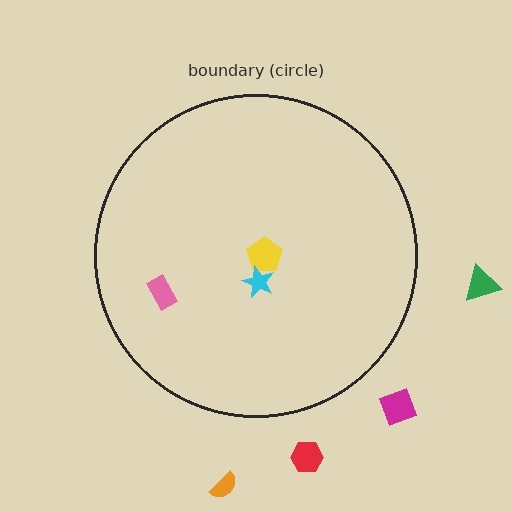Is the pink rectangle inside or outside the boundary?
Inside.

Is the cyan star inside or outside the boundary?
Inside.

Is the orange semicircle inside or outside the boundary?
Outside.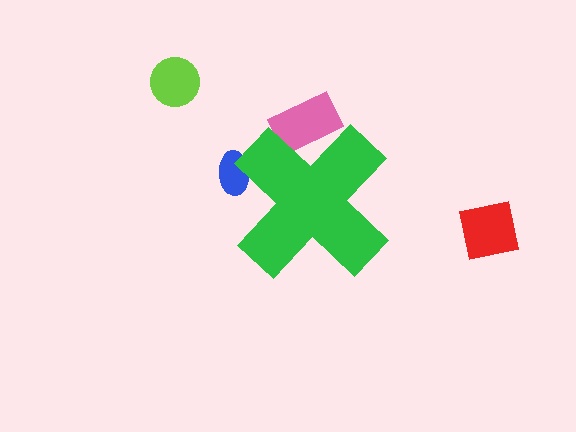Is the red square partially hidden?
No, the red square is fully visible.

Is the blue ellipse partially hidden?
Yes, the blue ellipse is partially hidden behind the green cross.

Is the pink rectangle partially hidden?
Yes, the pink rectangle is partially hidden behind the green cross.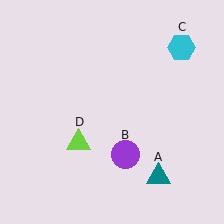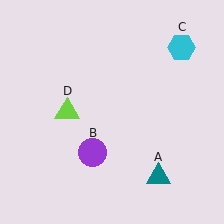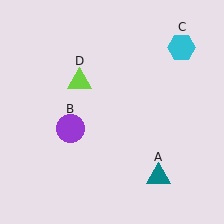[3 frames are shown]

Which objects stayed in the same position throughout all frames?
Teal triangle (object A) and cyan hexagon (object C) remained stationary.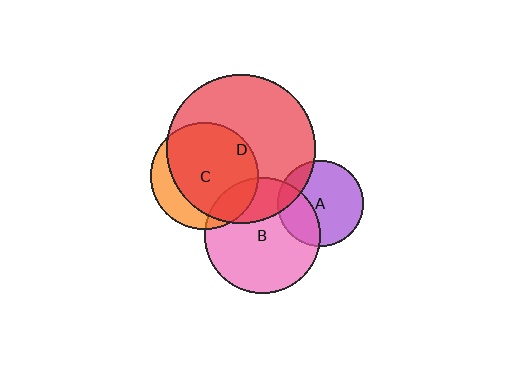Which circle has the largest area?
Circle D (red).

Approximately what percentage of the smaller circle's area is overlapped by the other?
Approximately 30%.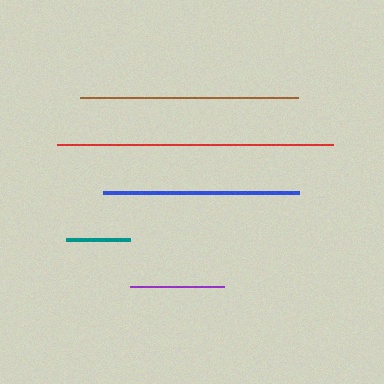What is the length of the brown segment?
The brown segment is approximately 218 pixels long.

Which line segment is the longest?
The red line is the longest at approximately 277 pixels.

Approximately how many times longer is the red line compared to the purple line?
The red line is approximately 2.9 times the length of the purple line.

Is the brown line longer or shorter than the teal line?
The brown line is longer than the teal line.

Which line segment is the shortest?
The teal line is the shortest at approximately 64 pixels.